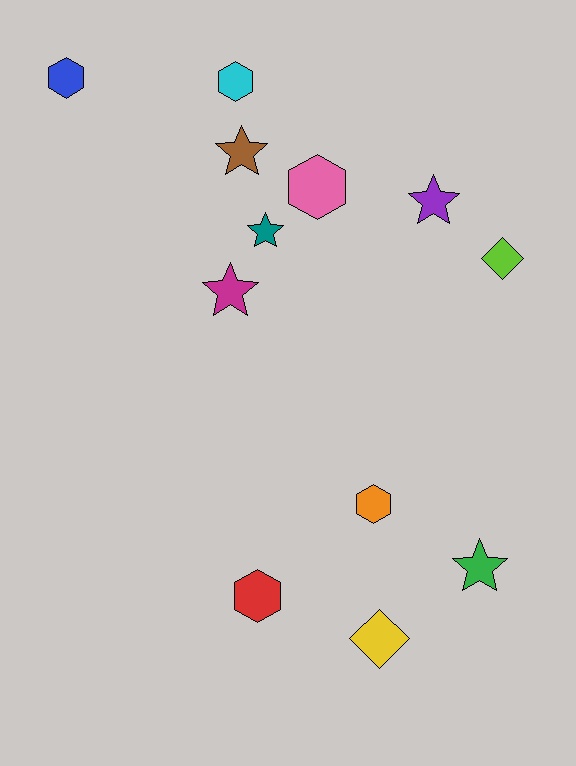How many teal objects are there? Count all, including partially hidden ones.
There is 1 teal object.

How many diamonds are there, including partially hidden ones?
There are 2 diamonds.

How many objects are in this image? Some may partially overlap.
There are 12 objects.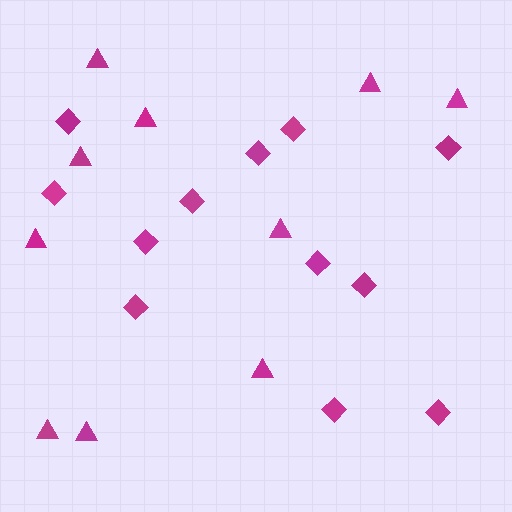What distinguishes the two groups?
There are 2 groups: one group of diamonds (12) and one group of triangles (10).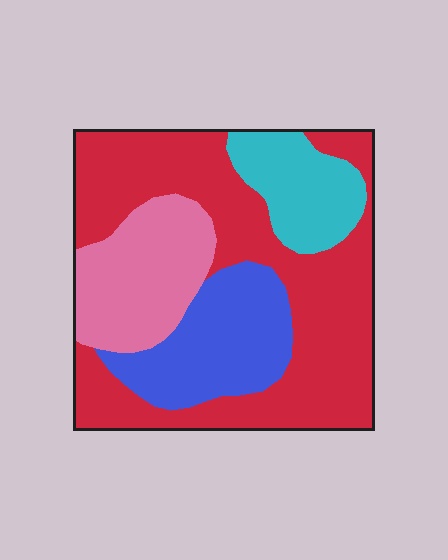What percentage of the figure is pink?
Pink covers about 20% of the figure.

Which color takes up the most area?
Red, at roughly 50%.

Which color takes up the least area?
Cyan, at roughly 15%.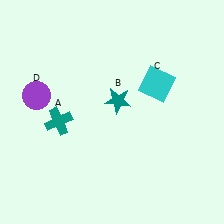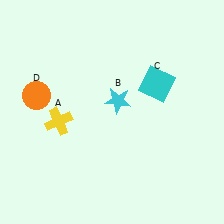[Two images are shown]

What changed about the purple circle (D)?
In Image 1, D is purple. In Image 2, it changed to orange.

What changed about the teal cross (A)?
In Image 1, A is teal. In Image 2, it changed to yellow.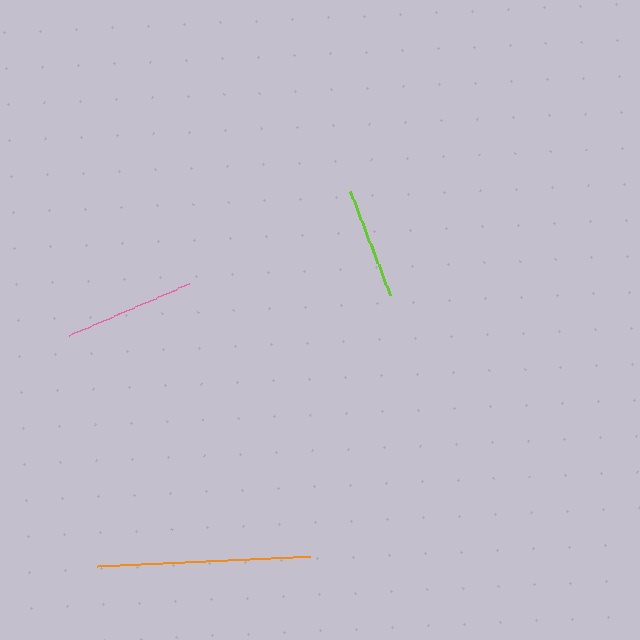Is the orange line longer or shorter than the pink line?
The orange line is longer than the pink line.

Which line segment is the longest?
The orange line is the longest at approximately 213 pixels.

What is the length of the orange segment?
The orange segment is approximately 213 pixels long.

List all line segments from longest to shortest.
From longest to shortest: orange, pink, lime.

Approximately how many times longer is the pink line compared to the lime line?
The pink line is approximately 1.2 times the length of the lime line.